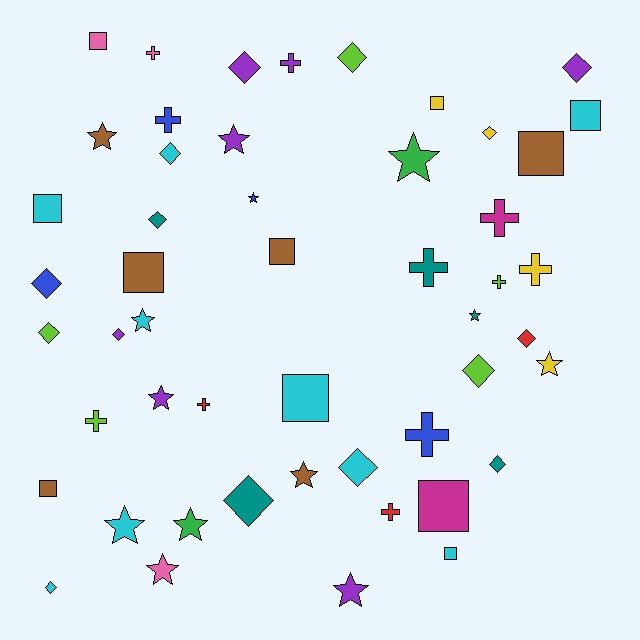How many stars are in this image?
There are 13 stars.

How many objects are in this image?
There are 50 objects.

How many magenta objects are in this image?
There are 2 magenta objects.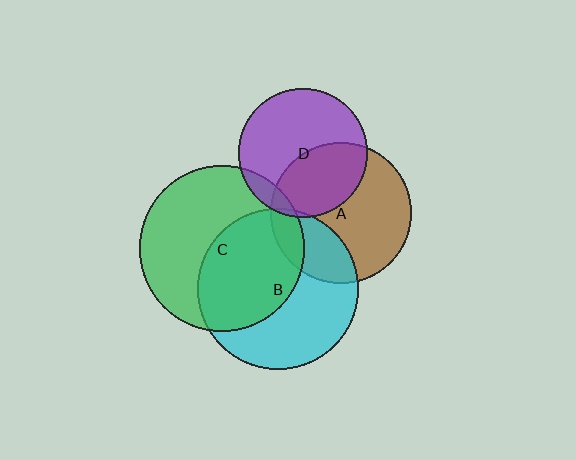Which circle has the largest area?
Circle C (green).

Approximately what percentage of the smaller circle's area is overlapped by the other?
Approximately 5%.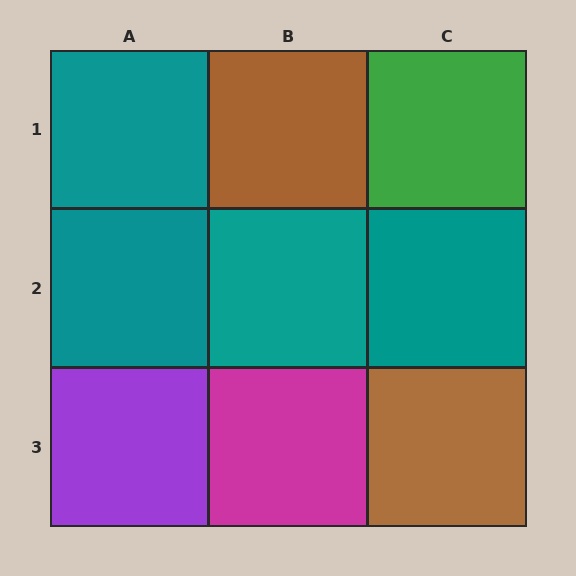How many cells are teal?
4 cells are teal.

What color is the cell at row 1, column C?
Green.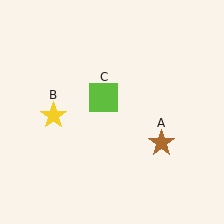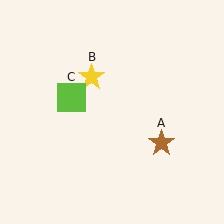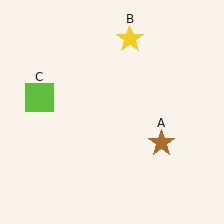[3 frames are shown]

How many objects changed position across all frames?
2 objects changed position: yellow star (object B), lime square (object C).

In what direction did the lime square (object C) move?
The lime square (object C) moved left.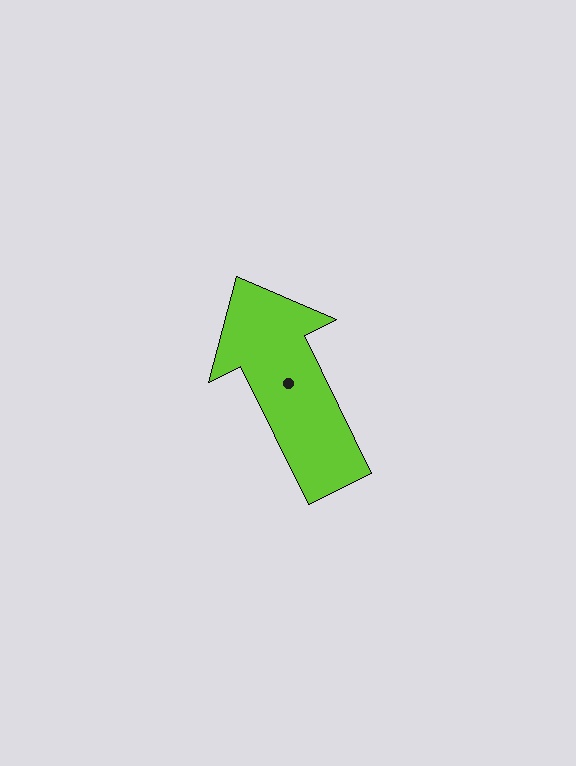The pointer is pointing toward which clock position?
Roughly 11 o'clock.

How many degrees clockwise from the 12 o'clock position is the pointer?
Approximately 334 degrees.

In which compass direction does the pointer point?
Northwest.